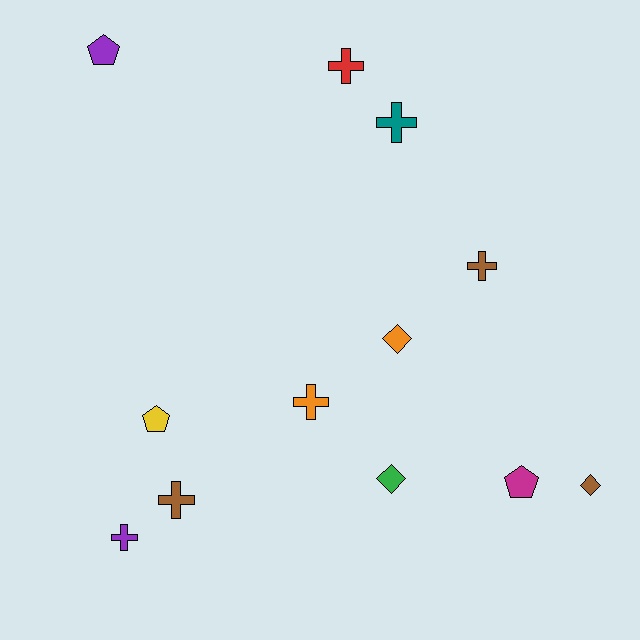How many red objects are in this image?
There is 1 red object.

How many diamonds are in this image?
There are 3 diamonds.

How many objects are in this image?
There are 12 objects.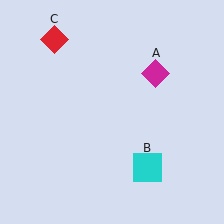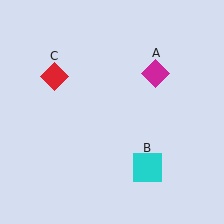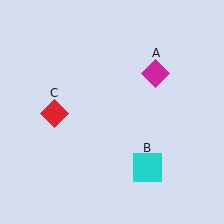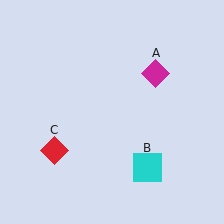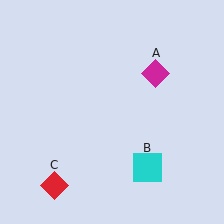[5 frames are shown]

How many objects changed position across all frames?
1 object changed position: red diamond (object C).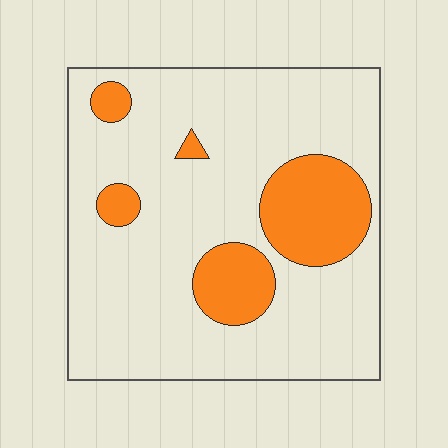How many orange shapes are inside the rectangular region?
5.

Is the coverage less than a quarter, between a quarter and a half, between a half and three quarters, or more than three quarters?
Less than a quarter.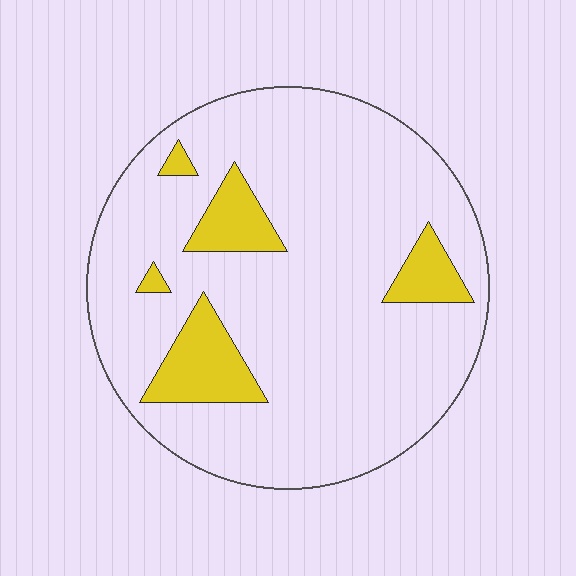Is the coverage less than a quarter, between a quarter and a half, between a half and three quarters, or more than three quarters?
Less than a quarter.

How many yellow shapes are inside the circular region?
5.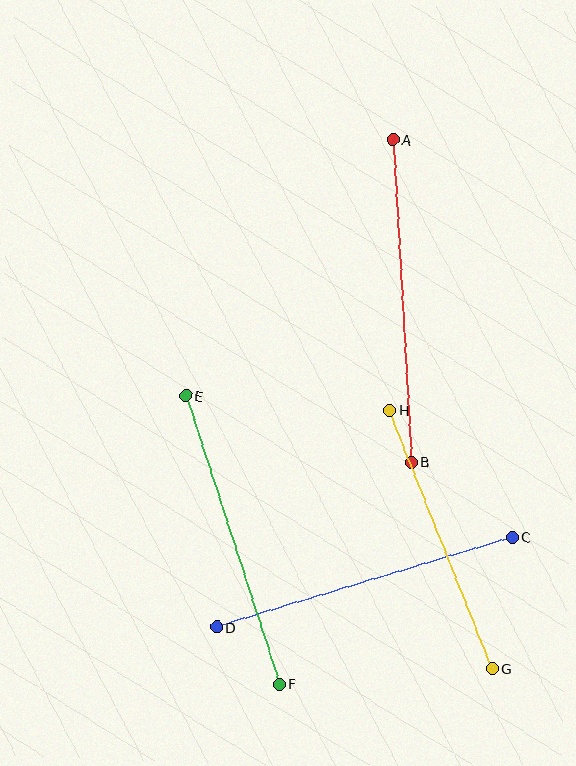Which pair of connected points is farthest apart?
Points A and B are farthest apart.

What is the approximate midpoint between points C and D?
The midpoint is at approximately (364, 582) pixels.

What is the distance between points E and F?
The distance is approximately 303 pixels.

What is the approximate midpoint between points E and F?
The midpoint is at approximately (233, 540) pixels.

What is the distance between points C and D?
The distance is approximately 309 pixels.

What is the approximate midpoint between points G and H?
The midpoint is at approximately (441, 539) pixels.